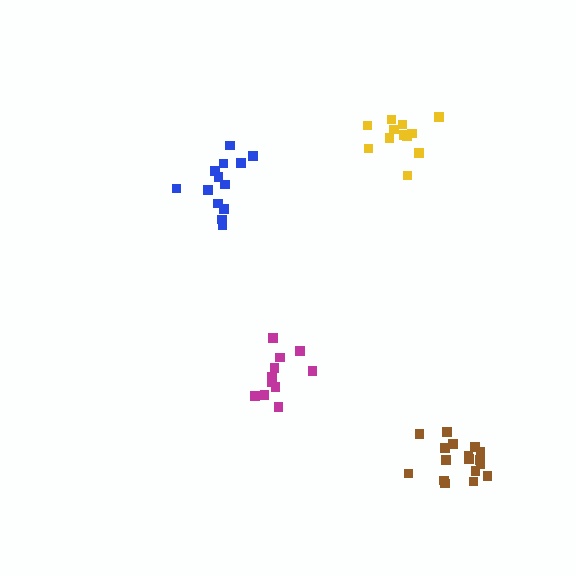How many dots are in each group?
Group 1: 13 dots, Group 2: 12 dots, Group 3: 11 dots, Group 4: 17 dots (53 total).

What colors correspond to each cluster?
The clusters are colored: blue, yellow, magenta, brown.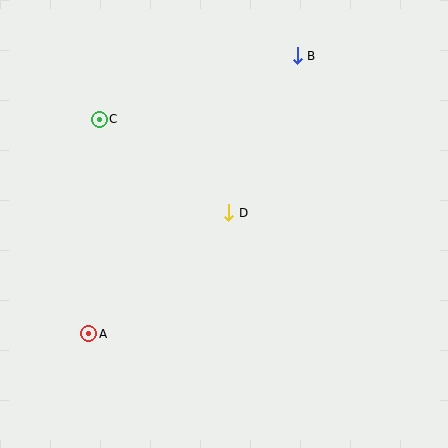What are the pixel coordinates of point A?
Point A is at (89, 334).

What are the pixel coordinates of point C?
Point C is at (99, 119).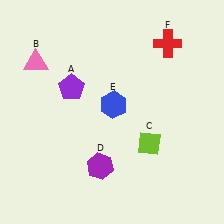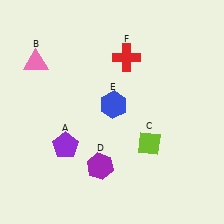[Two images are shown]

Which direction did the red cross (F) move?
The red cross (F) moved left.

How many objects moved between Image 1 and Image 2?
2 objects moved between the two images.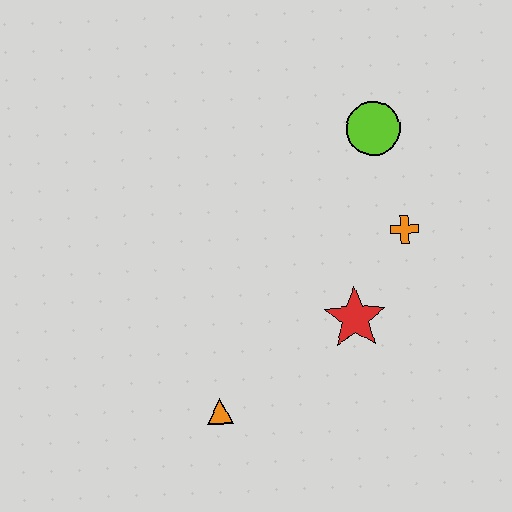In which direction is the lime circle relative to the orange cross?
The lime circle is above the orange cross.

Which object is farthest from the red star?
The lime circle is farthest from the red star.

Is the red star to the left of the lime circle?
Yes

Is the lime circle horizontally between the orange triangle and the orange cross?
Yes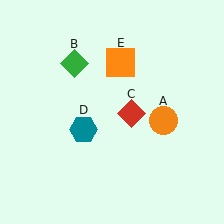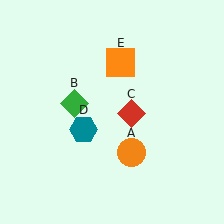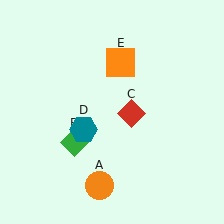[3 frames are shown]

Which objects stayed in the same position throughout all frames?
Red diamond (object C) and teal hexagon (object D) and orange square (object E) remained stationary.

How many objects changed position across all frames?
2 objects changed position: orange circle (object A), green diamond (object B).